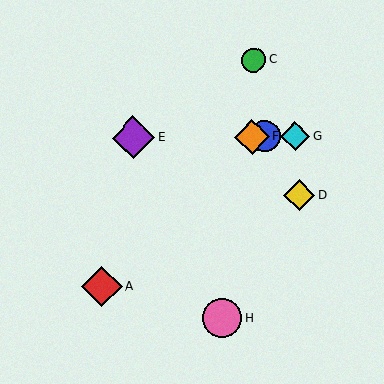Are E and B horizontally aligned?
Yes, both are at y≈137.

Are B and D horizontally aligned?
No, B is at y≈136 and D is at y≈195.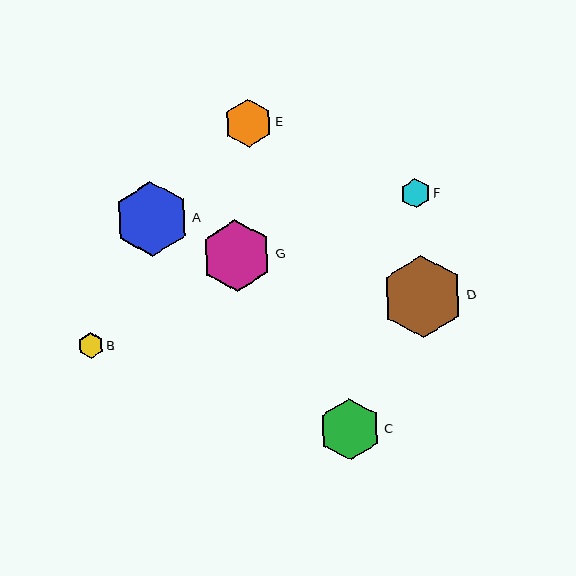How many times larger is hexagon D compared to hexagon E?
Hexagon D is approximately 1.7 times the size of hexagon E.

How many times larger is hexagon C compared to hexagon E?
Hexagon C is approximately 1.3 times the size of hexagon E.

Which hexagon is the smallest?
Hexagon B is the smallest with a size of approximately 26 pixels.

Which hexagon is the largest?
Hexagon D is the largest with a size of approximately 83 pixels.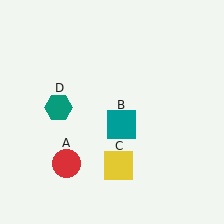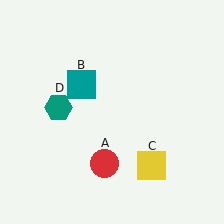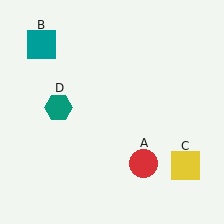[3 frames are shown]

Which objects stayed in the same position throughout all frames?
Teal hexagon (object D) remained stationary.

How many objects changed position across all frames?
3 objects changed position: red circle (object A), teal square (object B), yellow square (object C).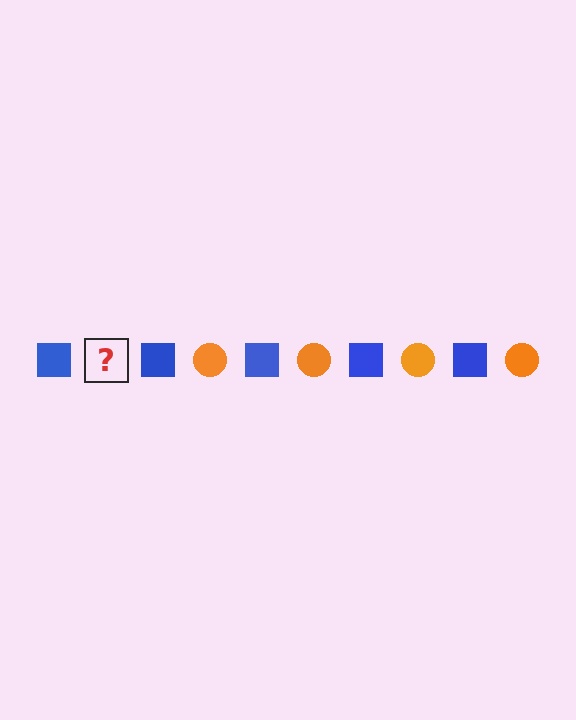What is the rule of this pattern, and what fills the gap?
The rule is that the pattern alternates between blue square and orange circle. The gap should be filled with an orange circle.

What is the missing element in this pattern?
The missing element is an orange circle.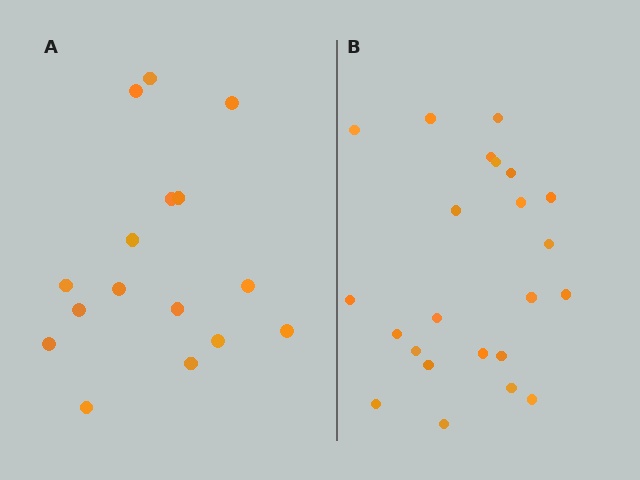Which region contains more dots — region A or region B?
Region B (the right region) has more dots.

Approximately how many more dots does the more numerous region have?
Region B has roughly 8 or so more dots than region A.